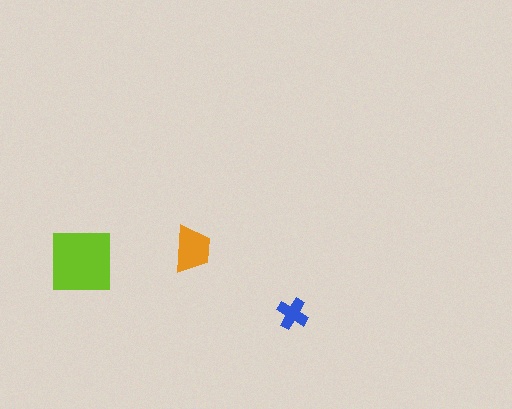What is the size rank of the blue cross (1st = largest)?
3rd.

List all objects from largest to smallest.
The lime square, the orange trapezoid, the blue cross.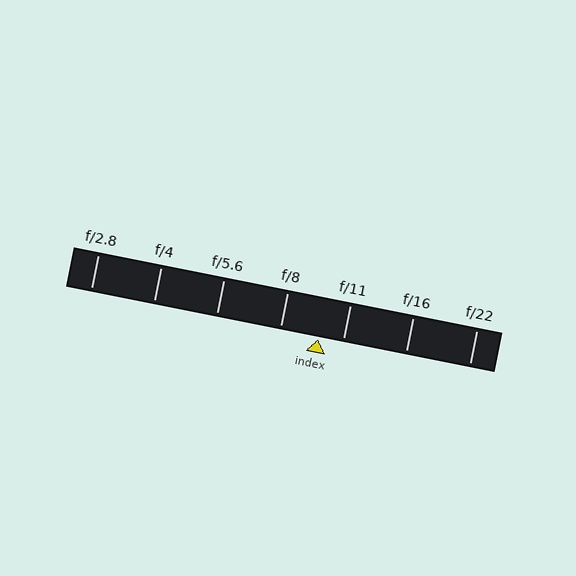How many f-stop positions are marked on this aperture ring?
There are 7 f-stop positions marked.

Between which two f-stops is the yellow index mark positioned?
The index mark is between f/8 and f/11.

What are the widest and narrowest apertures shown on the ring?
The widest aperture shown is f/2.8 and the narrowest is f/22.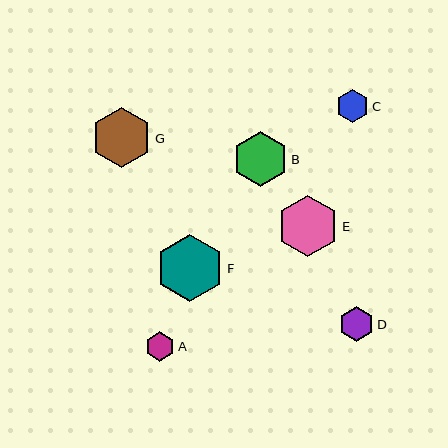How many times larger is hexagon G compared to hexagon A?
Hexagon G is approximately 2.1 times the size of hexagon A.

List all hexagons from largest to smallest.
From largest to smallest: F, E, G, B, D, C, A.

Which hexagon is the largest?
Hexagon F is the largest with a size of approximately 68 pixels.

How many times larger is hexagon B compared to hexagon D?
Hexagon B is approximately 1.6 times the size of hexagon D.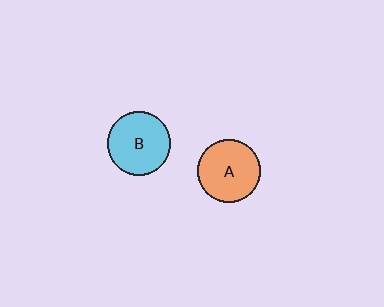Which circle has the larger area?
Circle B (cyan).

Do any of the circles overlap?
No, none of the circles overlap.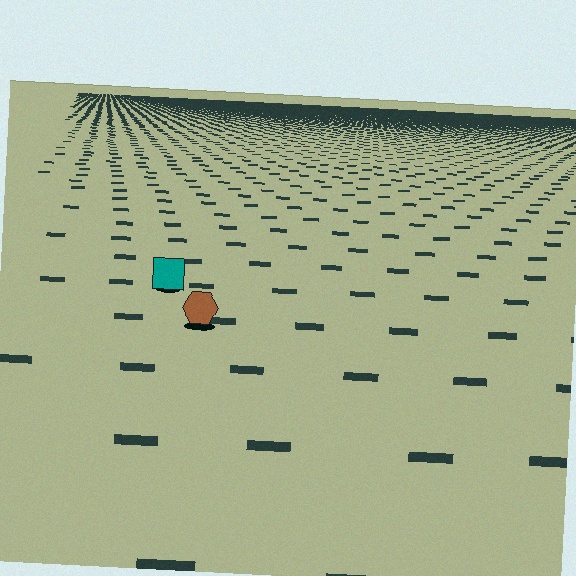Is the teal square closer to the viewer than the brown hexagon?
No. The brown hexagon is closer — you can tell from the texture gradient: the ground texture is coarser near it.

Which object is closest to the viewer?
The brown hexagon is closest. The texture marks near it are larger and more spread out.